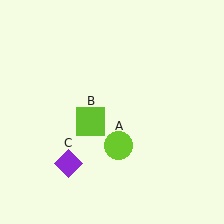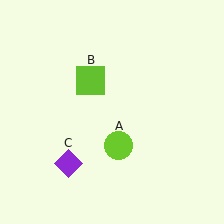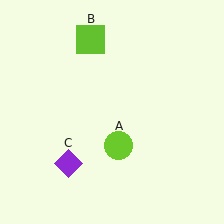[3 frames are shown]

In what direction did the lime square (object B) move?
The lime square (object B) moved up.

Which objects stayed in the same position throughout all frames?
Lime circle (object A) and purple diamond (object C) remained stationary.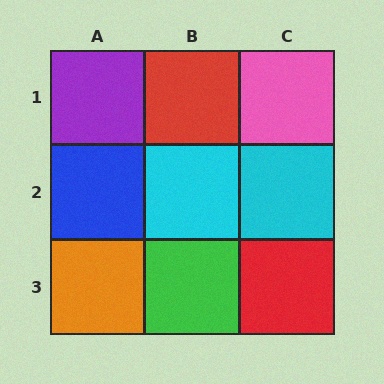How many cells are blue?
1 cell is blue.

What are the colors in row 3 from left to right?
Orange, green, red.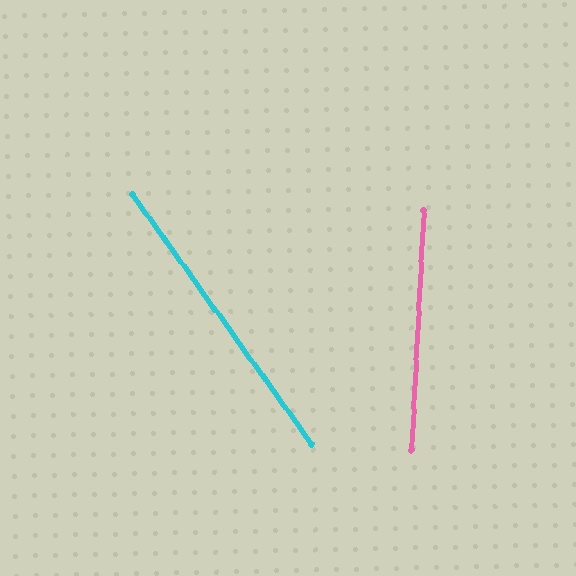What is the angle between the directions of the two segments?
Approximately 39 degrees.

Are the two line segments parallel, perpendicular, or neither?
Neither parallel nor perpendicular — they differ by about 39°.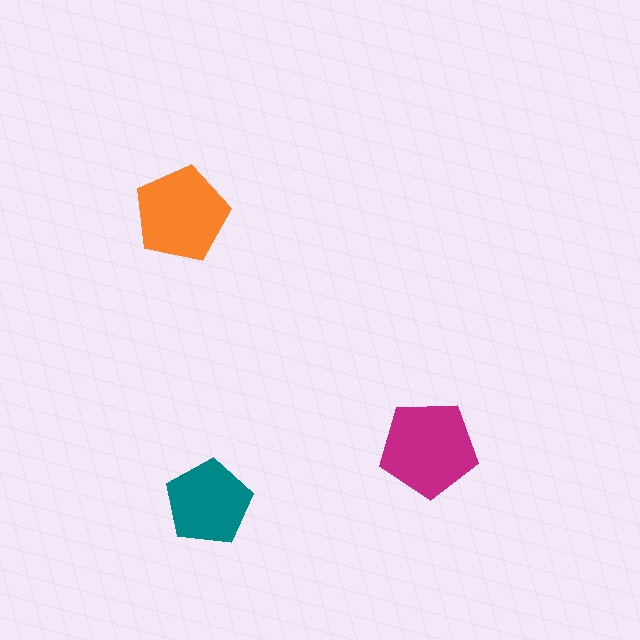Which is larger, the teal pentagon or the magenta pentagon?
The magenta one.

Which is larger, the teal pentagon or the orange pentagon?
The orange one.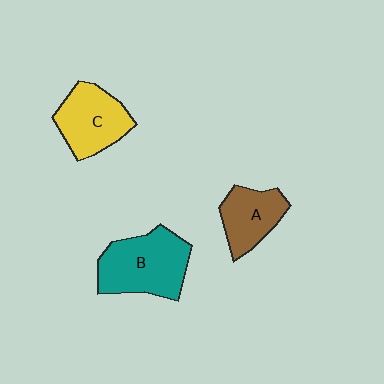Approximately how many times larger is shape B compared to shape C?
Approximately 1.2 times.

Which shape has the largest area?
Shape B (teal).